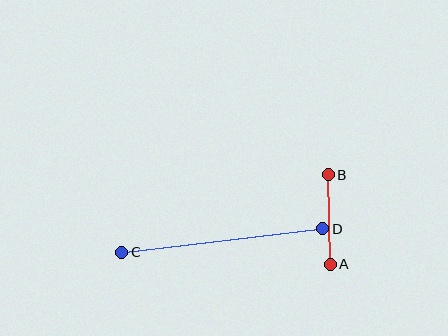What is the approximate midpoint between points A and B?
The midpoint is at approximately (329, 220) pixels.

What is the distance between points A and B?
The distance is approximately 89 pixels.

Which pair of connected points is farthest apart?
Points C and D are farthest apart.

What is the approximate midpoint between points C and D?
The midpoint is at approximately (222, 240) pixels.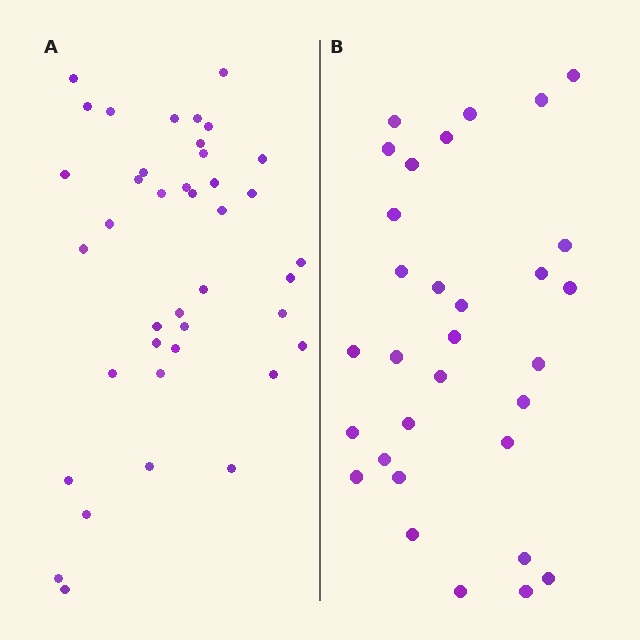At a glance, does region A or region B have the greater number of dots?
Region A (the left region) has more dots.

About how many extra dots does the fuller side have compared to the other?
Region A has roughly 8 or so more dots than region B.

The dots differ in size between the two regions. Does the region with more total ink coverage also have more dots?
No. Region B has more total ink coverage because its dots are larger, but region A actually contains more individual dots. Total area can be misleading — the number of items is what matters here.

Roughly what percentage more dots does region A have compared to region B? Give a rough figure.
About 30% more.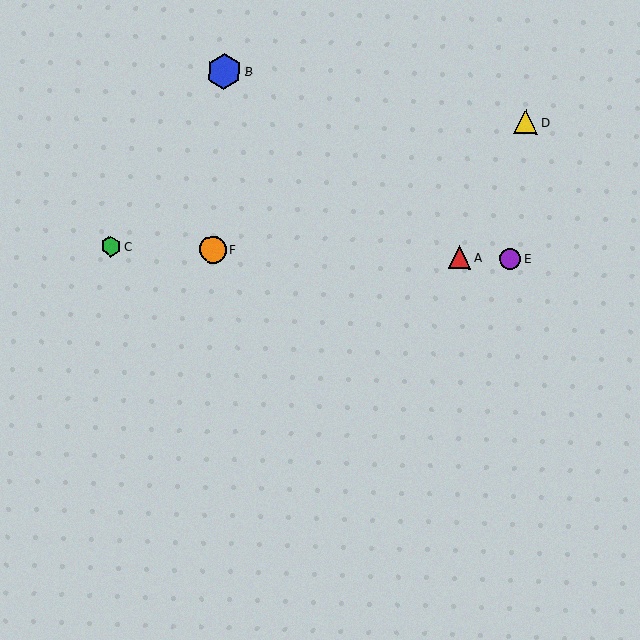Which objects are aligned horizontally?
Objects A, C, E, F are aligned horizontally.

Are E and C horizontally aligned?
Yes, both are at y≈259.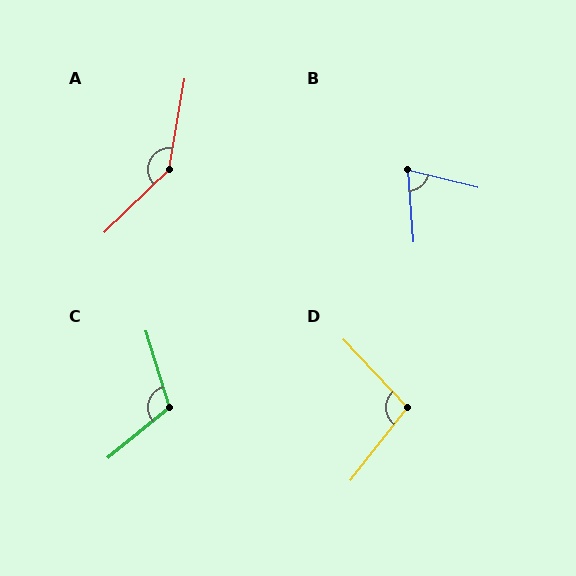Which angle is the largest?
A, at approximately 144 degrees.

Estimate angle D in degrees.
Approximately 99 degrees.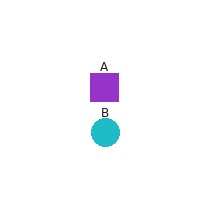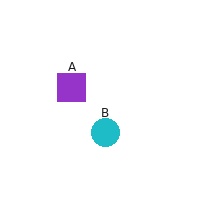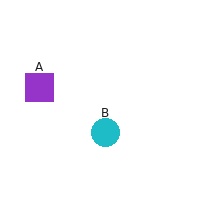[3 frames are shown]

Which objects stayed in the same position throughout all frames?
Cyan circle (object B) remained stationary.